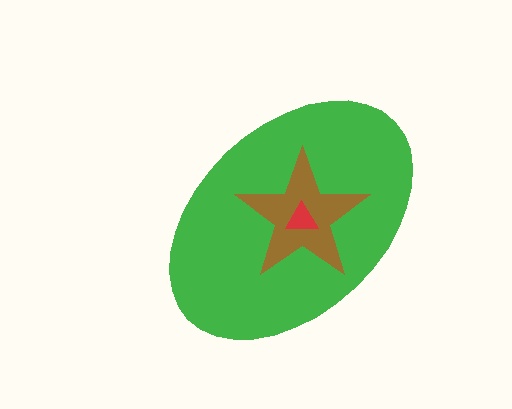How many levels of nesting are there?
3.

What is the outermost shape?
The green ellipse.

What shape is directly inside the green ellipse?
The brown star.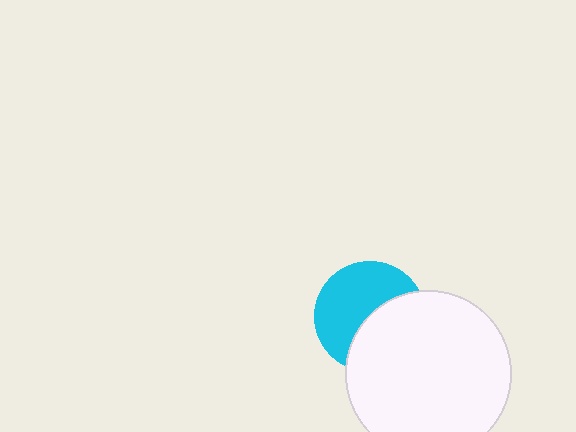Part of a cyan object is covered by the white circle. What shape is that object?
It is a circle.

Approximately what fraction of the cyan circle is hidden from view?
Roughly 45% of the cyan circle is hidden behind the white circle.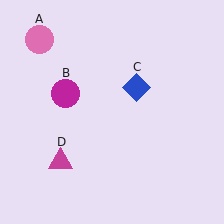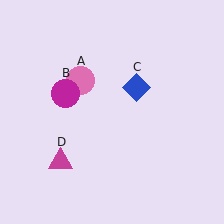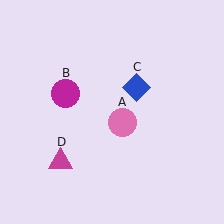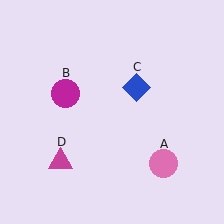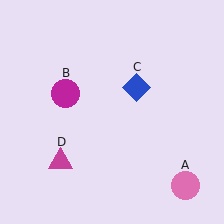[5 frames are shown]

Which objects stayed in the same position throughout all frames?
Magenta circle (object B) and blue diamond (object C) and magenta triangle (object D) remained stationary.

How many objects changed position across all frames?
1 object changed position: pink circle (object A).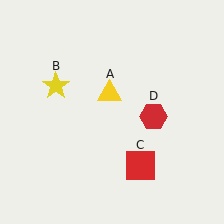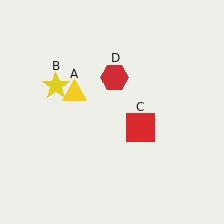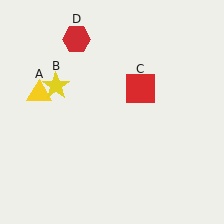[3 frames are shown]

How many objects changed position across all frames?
3 objects changed position: yellow triangle (object A), red square (object C), red hexagon (object D).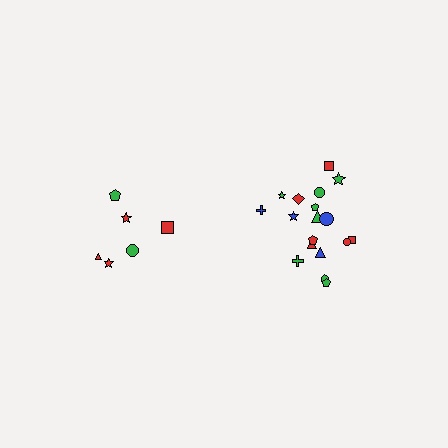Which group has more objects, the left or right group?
The right group.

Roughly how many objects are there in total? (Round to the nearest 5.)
Roughly 25 objects in total.